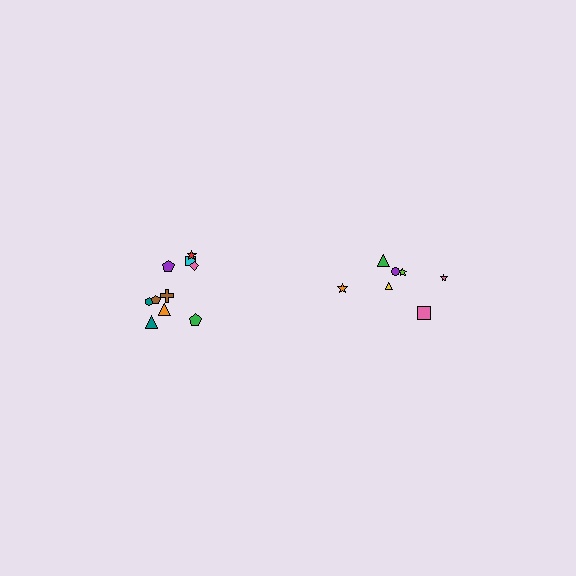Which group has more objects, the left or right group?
The left group.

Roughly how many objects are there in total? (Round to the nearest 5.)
Roughly 15 objects in total.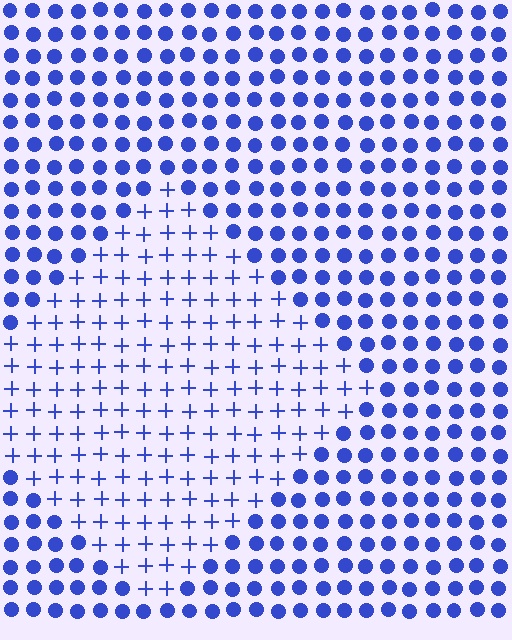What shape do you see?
I see a diamond.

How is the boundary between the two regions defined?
The boundary is defined by a change in element shape: plus signs inside vs. circles outside. All elements share the same color and spacing.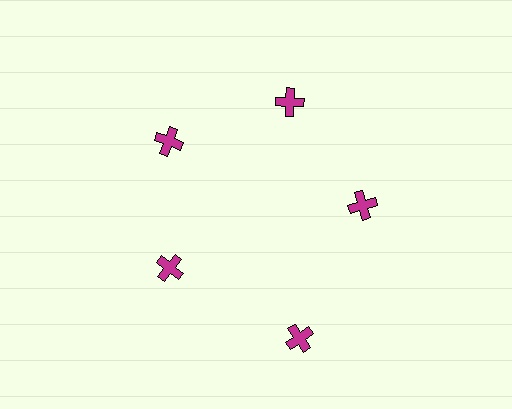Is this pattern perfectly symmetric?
No. The 5 magenta crosses are arranged in a ring, but one element near the 5 o'clock position is pushed outward from the center, breaking the 5-fold rotational symmetry.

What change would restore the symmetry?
The symmetry would be restored by moving it inward, back onto the ring so that all 5 crosses sit at equal angles and equal distance from the center.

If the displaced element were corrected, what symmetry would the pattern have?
It would have 5-fold rotational symmetry — the pattern would map onto itself every 72 degrees.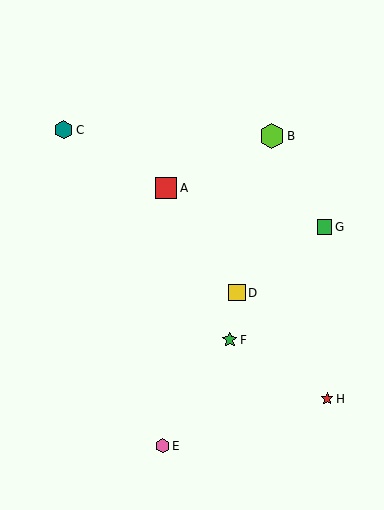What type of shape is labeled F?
Shape F is a green star.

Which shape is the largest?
The lime hexagon (labeled B) is the largest.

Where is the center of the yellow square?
The center of the yellow square is at (237, 293).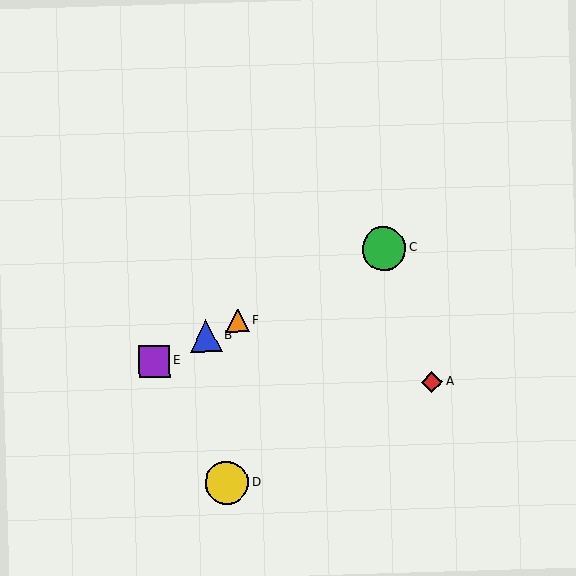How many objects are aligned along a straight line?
4 objects (B, C, E, F) are aligned along a straight line.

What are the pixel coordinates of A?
Object A is at (432, 382).